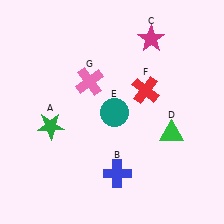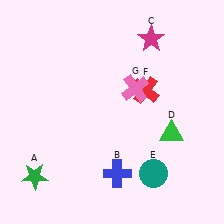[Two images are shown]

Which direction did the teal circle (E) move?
The teal circle (E) moved down.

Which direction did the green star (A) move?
The green star (A) moved down.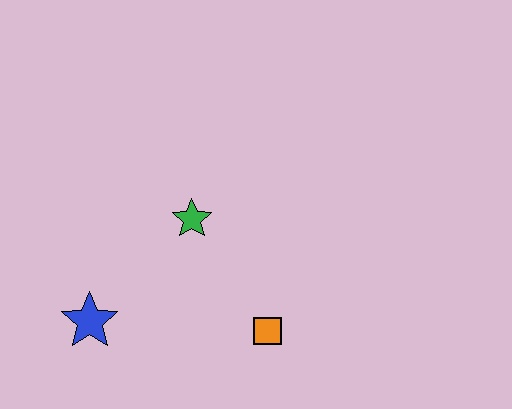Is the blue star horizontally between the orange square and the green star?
No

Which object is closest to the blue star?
The green star is closest to the blue star.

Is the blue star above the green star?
No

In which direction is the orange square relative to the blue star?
The orange square is to the right of the blue star.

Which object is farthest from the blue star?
The orange square is farthest from the blue star.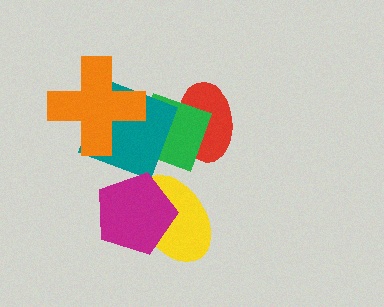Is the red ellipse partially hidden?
Yes, it is partially covered by another shape.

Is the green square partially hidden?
Yes, it is partially covered by another shape.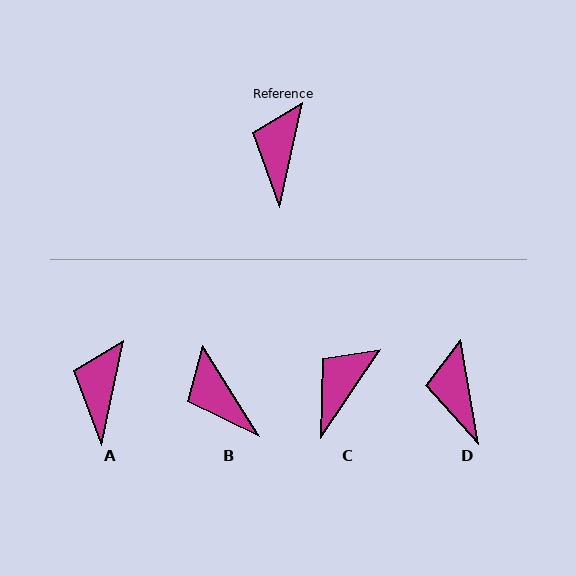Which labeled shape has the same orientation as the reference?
A.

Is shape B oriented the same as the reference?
No, it is off by about 44 degrees.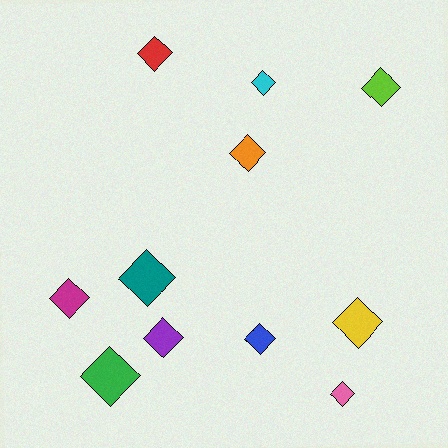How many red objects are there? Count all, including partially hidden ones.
There is 1 red object.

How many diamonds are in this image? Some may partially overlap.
There are 11 diamonds.